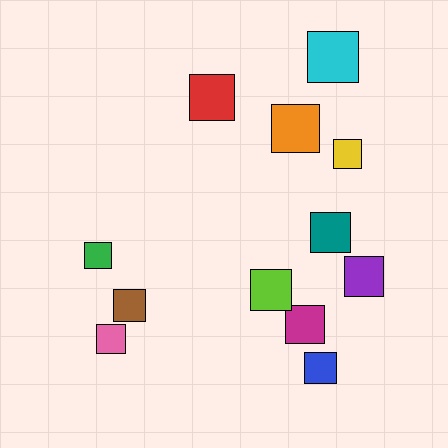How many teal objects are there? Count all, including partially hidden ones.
There is 1 teal object.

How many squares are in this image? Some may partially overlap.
There are 12 squares.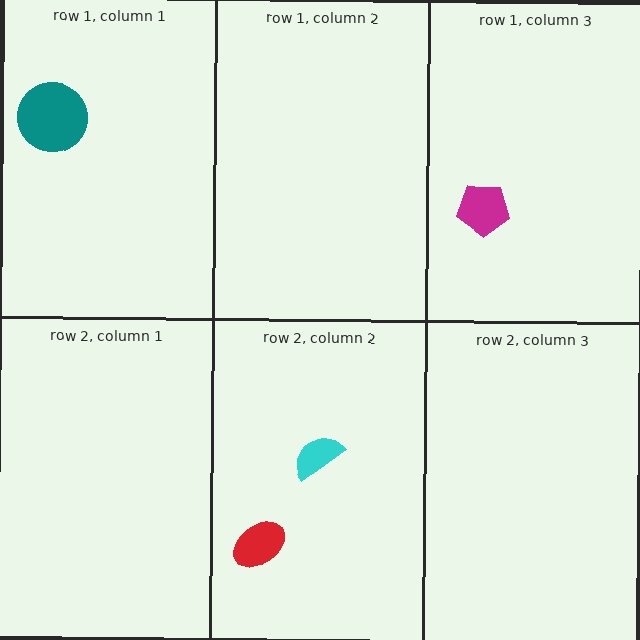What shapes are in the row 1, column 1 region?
The teal circle.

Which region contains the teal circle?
The row 1, column 1 region.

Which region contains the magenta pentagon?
The row 1, column 3 region.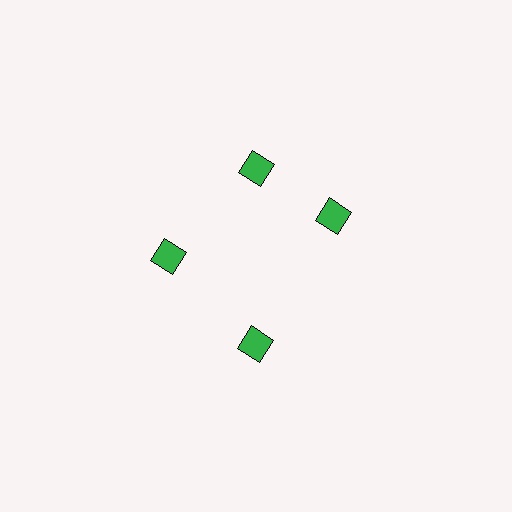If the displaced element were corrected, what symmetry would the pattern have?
It would have 4-fold rotational symmetry — the pattern would map onto itself every 90 degrees.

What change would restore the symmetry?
The symmetry would be restored by rotating it back into even spacing with its neighbors so that all 4 squares sit at equal angles and equal distance from the center.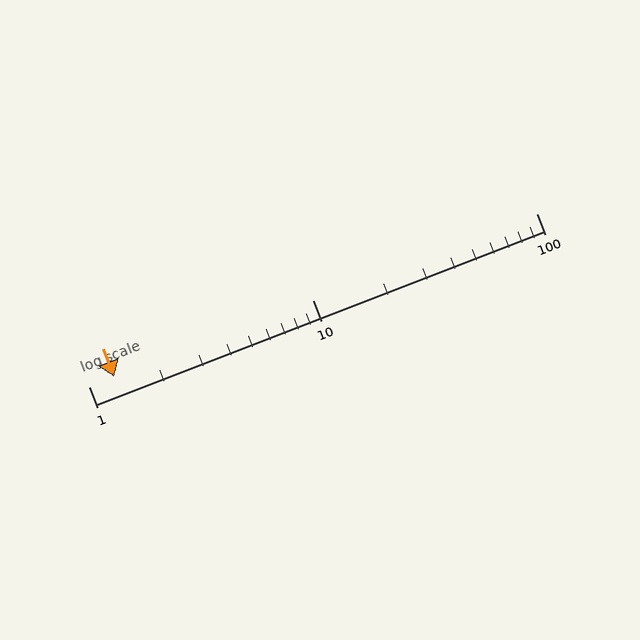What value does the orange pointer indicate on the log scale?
The pointer indicates approximately 1.3.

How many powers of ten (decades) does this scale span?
The scale spans 2 decades, from 1 to 100.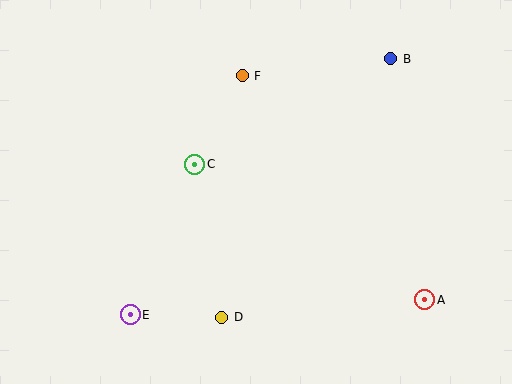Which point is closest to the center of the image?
Point C at (195, 164) is closest to the center.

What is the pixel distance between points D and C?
The distance between D and C is 155 pixels.